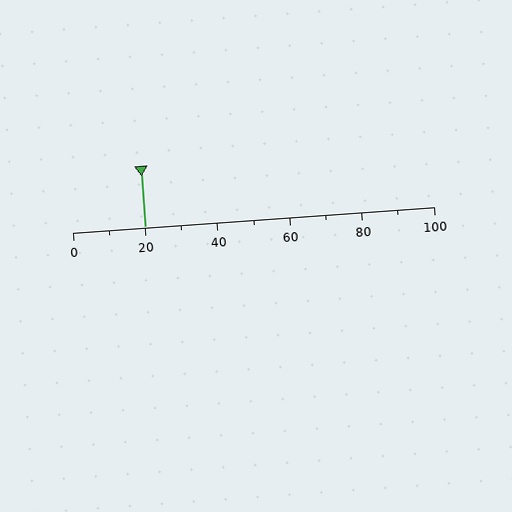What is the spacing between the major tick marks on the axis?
The major ticks are spaced 20 apart.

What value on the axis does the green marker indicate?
The marker indicates approximately 20.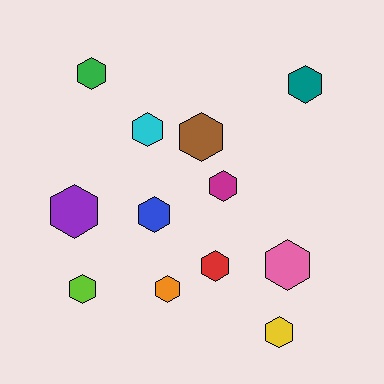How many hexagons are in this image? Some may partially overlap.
There are 12 hexagons.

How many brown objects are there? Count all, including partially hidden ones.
There is 1 brown object.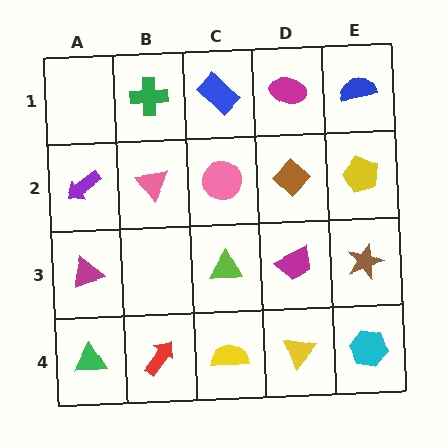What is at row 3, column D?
A magenta trapezoid.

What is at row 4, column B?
A red arrow.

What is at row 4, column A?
A green triangle.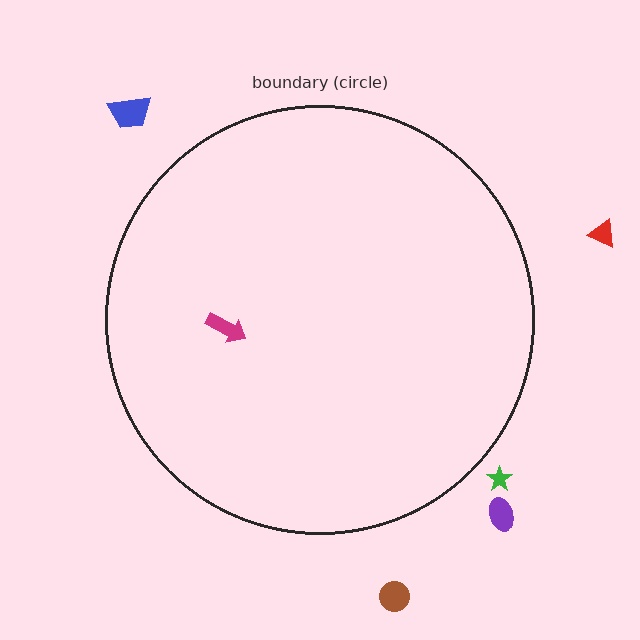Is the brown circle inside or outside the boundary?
Outside.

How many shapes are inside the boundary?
1 inside, 5 outside.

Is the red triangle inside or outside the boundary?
Outside.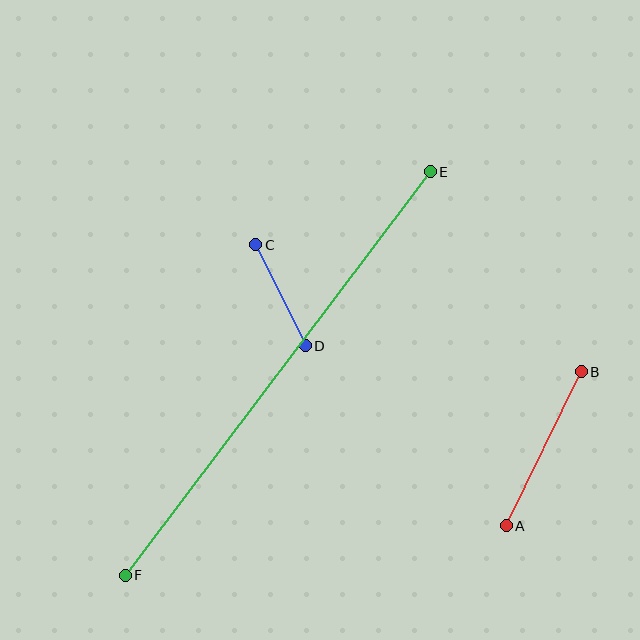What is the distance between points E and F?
The distance is approximately 506 pixels.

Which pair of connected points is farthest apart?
Points E and F are farthest apart.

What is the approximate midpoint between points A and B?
The midpoint is at approximately (544, 449) pixels.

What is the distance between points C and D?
The distance is approximately 113 pixels.